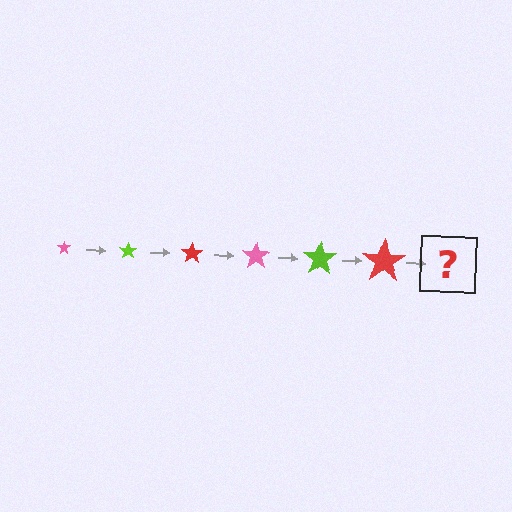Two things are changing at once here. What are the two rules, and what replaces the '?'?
The two rules are that the star grows larger each step and the color cycles through pink, lime, and red. The '?' should be a pink star, larger than the previous one.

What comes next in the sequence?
The next element should be a pink star, larger than the previous one.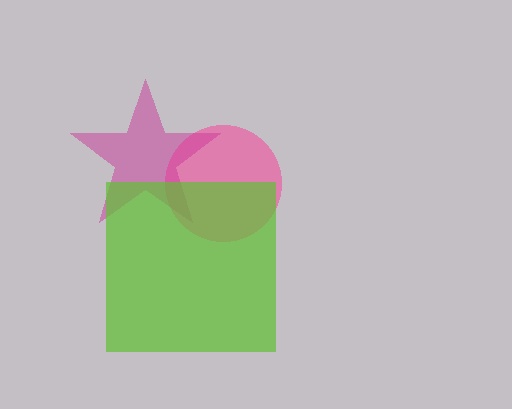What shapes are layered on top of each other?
The layered shapes are: a pink circle, a magenta star, a lime square.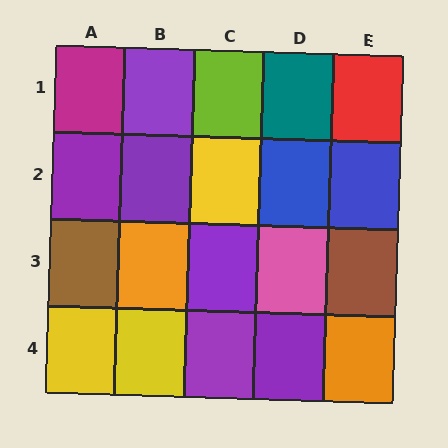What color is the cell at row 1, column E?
Red.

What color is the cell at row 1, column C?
Lime.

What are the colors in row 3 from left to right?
Brown, orange, purple, pink, brown.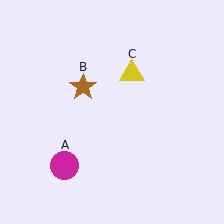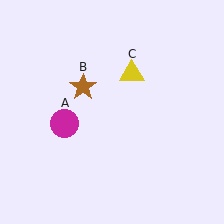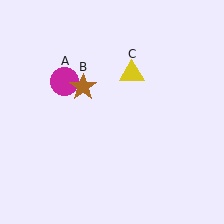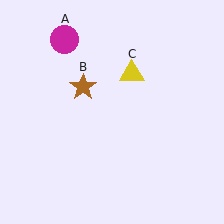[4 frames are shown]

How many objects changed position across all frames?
1 object changed position: magenta circle (object A).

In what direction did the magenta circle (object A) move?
The magenta circle (object A) moved up.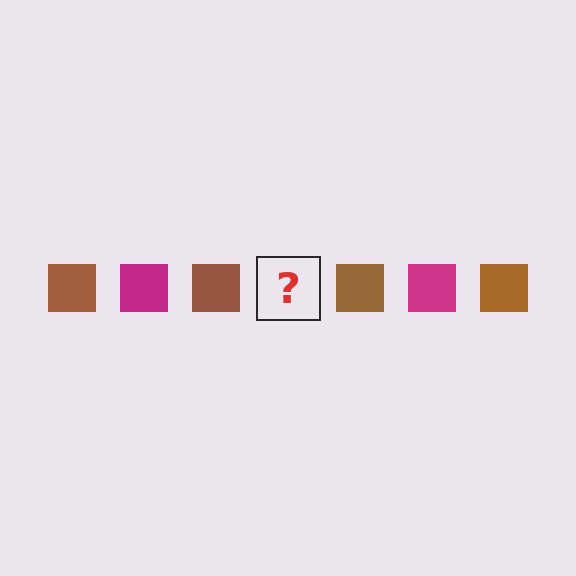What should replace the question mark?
The question mark should be replaced with a magenta square.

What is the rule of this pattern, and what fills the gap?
The rule is that the pattern cycles through brown, magenta squares. The gap should be filled with a magenta square.